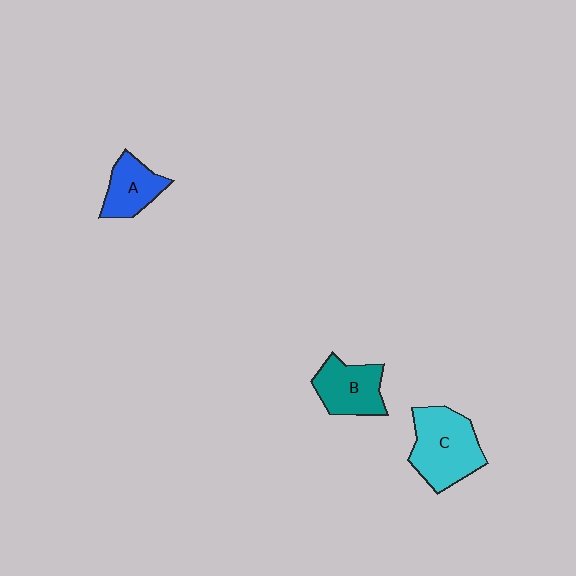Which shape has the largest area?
Shape C (cyan).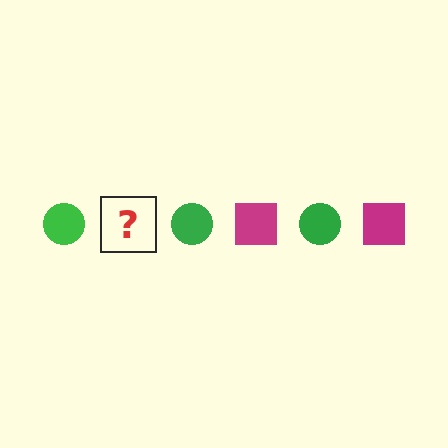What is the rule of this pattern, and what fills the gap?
The rule is that the pattern alternates between green circle and magenta square. The gap should be filled with a magenta square.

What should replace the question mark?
The question mark should be replaced with a magenta square.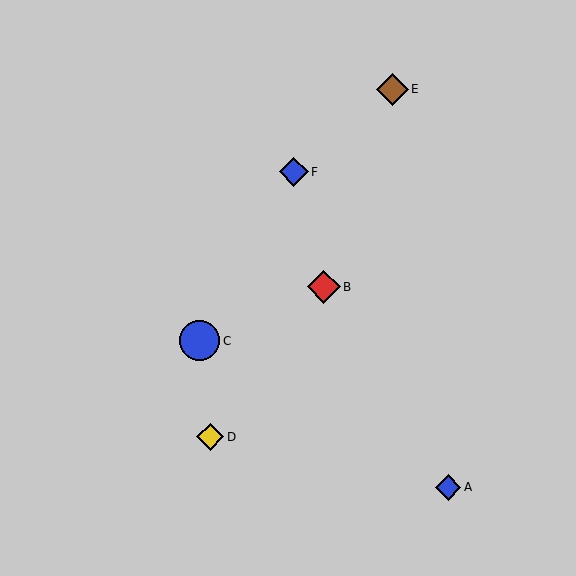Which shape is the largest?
The blue circle (labeled C) is the largest.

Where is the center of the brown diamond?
The center of the brown diamond is at (392, 89).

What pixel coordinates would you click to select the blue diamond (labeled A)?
Click at (448, 487) to select the blue diamond A.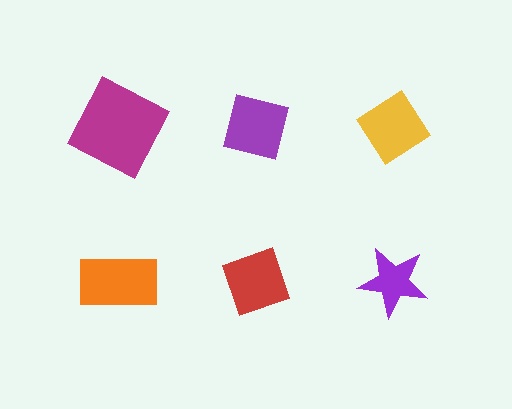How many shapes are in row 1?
3 shapes.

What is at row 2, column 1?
An orange rectangle.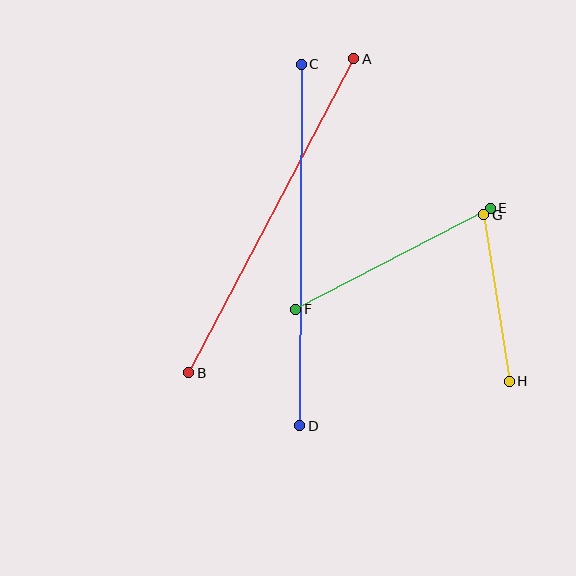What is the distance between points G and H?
The distance is approximately 169 pixels.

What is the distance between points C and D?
The distance is approximately 362 pixels.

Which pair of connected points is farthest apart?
Points C and D are farthest apart.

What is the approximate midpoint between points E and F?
The midpoint is at approximately (393, 259) pixels.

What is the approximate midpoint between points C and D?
The midpoint is at approximately (300, 245) pixels.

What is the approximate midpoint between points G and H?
The midpoint is at approximately (497, 298) pixels.